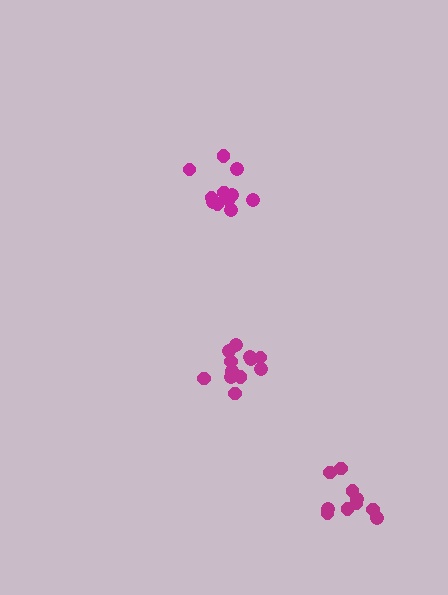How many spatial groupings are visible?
There are 3 spatial groupings.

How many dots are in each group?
Group 1: 12 dots, Group 2: 10 dots, Group 3: 12 dots (34 total).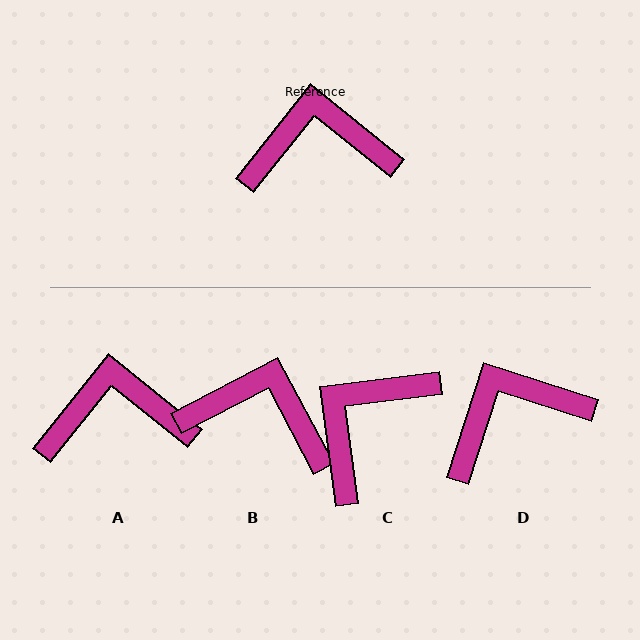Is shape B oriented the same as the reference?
No, it is off by about 23 degrees.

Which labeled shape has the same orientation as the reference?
A.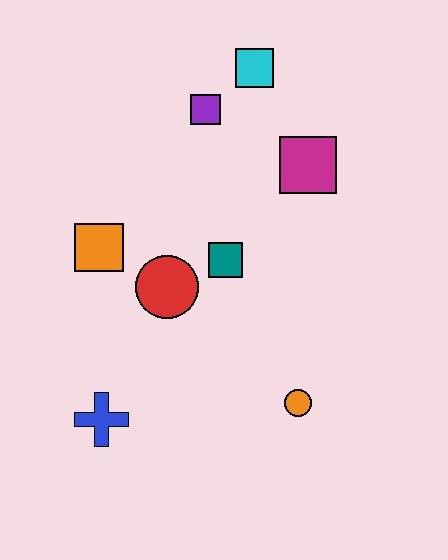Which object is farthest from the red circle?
The cyan square is farthest from the red circle.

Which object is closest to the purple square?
The cyan square is closest to the purple square.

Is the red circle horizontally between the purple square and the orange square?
Yes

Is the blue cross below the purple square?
Yes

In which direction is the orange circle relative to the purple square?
The orange circle is below the purple square.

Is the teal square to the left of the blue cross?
No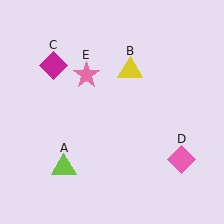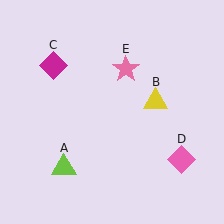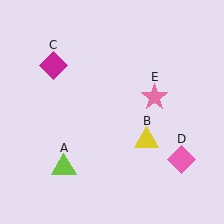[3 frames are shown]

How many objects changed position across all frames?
2 objects changed position: yellow triangle (object B), pink star (object E).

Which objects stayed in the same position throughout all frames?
Lime triangle (object A) and magenta diamond (object C) and pink diamond (object D) remained stationary.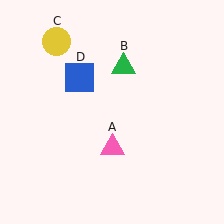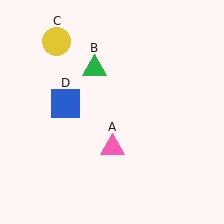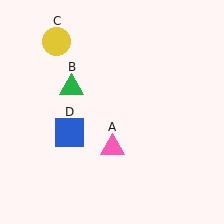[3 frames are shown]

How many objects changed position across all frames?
2 objects changed position: green triangle (object B), blue square (object D).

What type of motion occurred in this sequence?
The green triangle (object B), blue square (object D) rotated counterclockwise around the center of the scene.